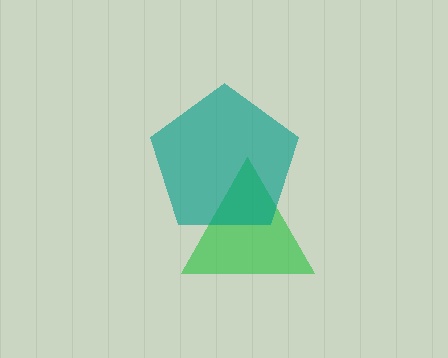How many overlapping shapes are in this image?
There are 2 overlapping shapes in the image.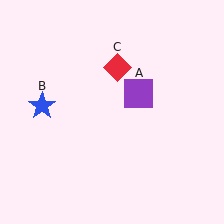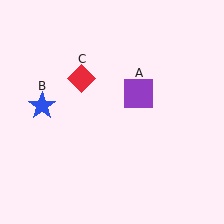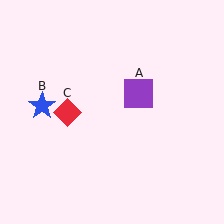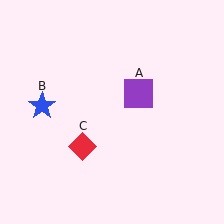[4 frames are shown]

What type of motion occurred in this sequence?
The red diamond (object C) rotated counterclockwise around the center of the scene.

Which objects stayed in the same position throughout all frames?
Purple square (object A) and blue star (object B) remained stationary.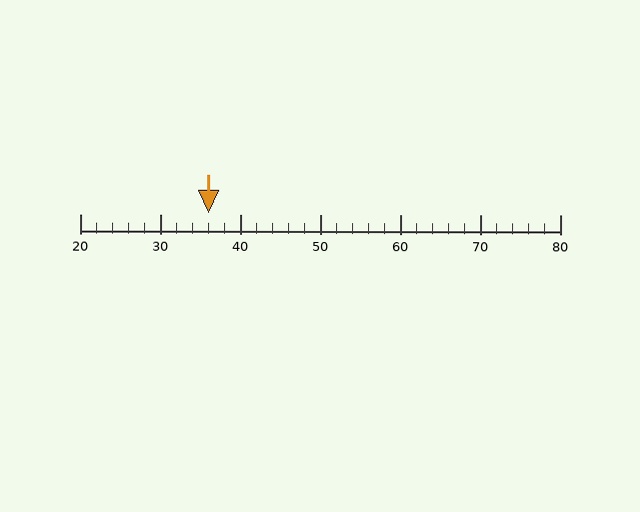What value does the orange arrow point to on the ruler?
The orange arrow points to approximately 36.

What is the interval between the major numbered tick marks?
The major tick marks are spaced 10 units apart.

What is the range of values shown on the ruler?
The ruler shows values from 20 to 80.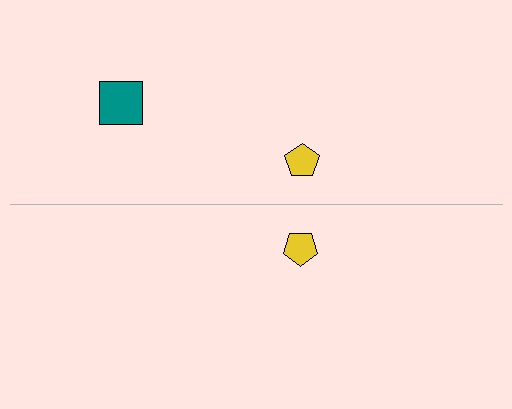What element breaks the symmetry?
A teal square is missing from the bottom side.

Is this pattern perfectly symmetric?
No, the pattern is not perfectly symmetric. A teal square is missing from the bottom side.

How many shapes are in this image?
There are 3 shapes in this image.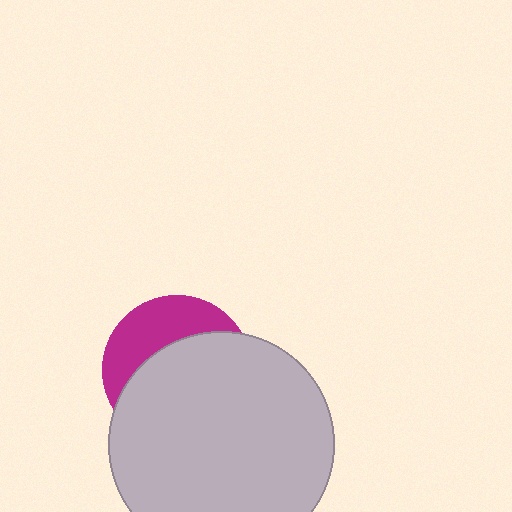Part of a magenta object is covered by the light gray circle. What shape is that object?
It is a circle.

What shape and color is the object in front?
The object in front is a light gray circle.